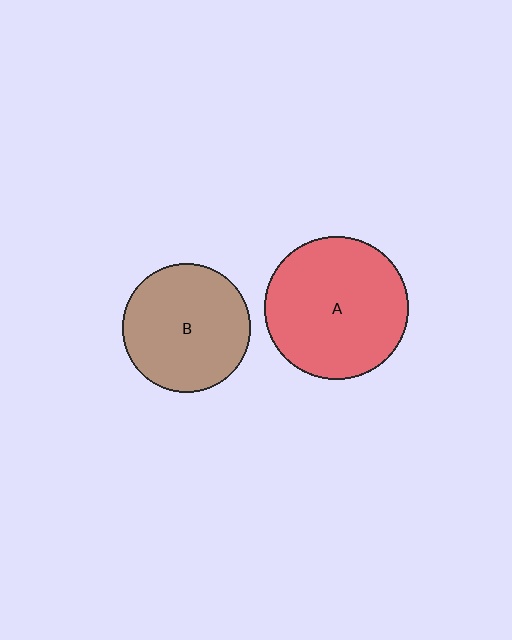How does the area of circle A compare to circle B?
Approximately 1.2 times.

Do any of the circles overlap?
No, none of the circles overlap.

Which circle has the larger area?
Circle A (red).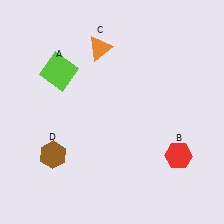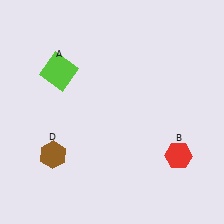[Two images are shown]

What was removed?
The orange triangle (C) was removed in Image 2.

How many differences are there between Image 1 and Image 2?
There is 1 difference between the two images.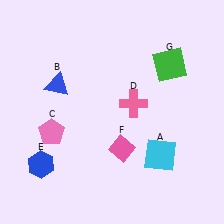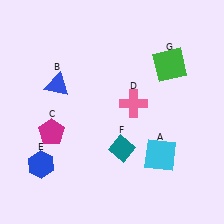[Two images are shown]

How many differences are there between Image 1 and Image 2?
There are 2 differences between the two images.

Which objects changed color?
C changed from pink to magenta. F changed from pink to teal.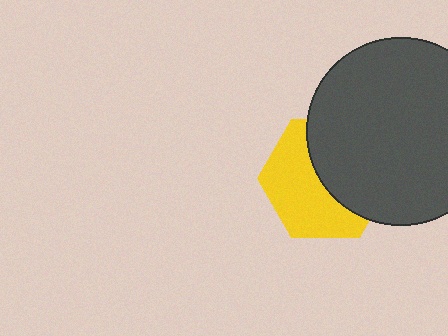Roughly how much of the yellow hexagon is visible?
About half of it is visible (roughly 52%).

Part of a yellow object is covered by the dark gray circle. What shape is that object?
It is a hexagon.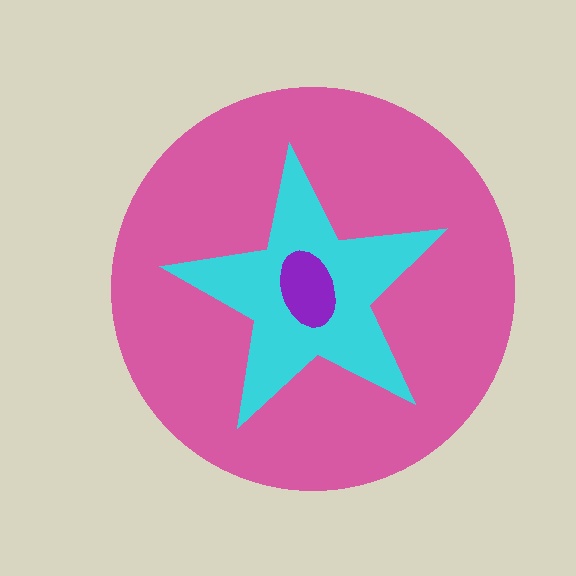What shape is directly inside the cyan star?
The purple ellipse.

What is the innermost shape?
The purple ellipse.